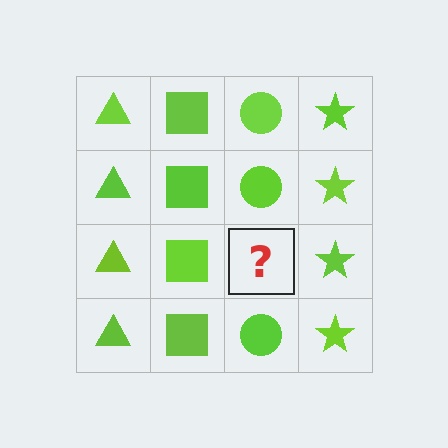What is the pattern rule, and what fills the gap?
The rule is that each column has a consistent shape. The gap should be filled with a lime circle.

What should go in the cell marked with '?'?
The missing cell should contain a lime circle.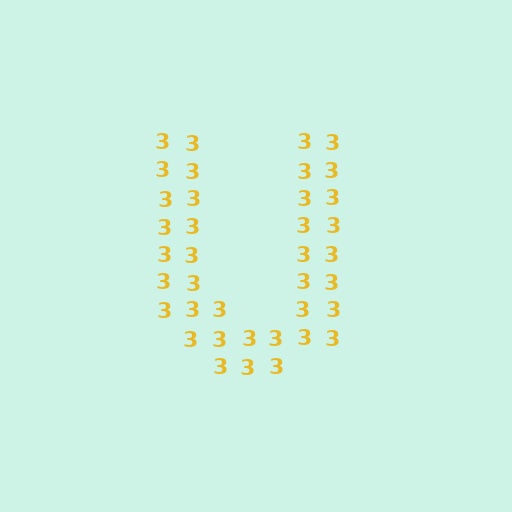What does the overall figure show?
The overall figure shows the letter U.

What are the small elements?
The small elements are digit 3's.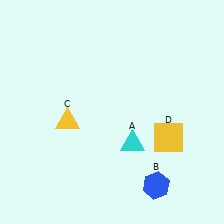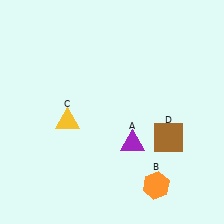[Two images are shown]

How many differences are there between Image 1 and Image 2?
There are 3 differences between the two images.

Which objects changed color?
A changed from cyan to purple. B changed from blue to orange. D changed from yellow to brown.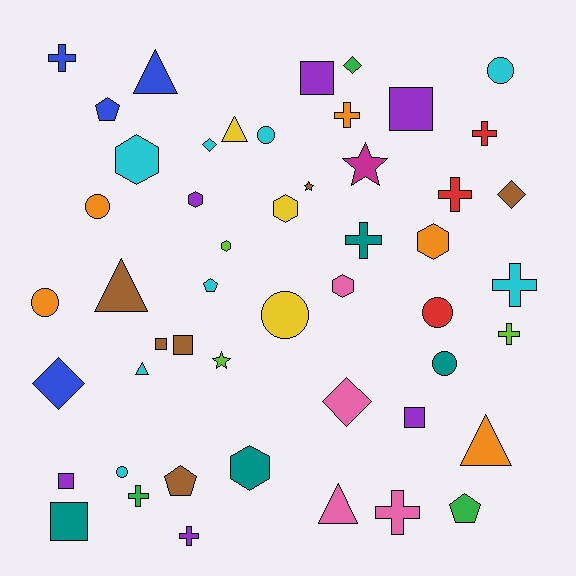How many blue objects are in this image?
There are 4 blue objects.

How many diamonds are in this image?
There are 5 diamonds.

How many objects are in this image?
There are 50 objects.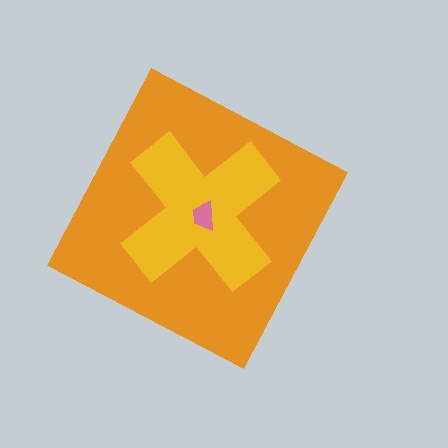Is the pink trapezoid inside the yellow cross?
Yes.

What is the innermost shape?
The pink trapezoid.